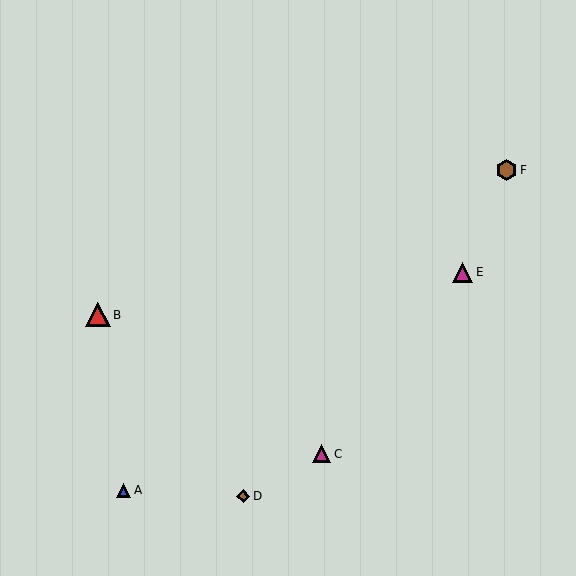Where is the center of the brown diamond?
The center of the brown diamond is at (243, 496).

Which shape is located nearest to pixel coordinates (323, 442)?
The magenta triangle (labeled C) at (322, 454) is nearest to that location.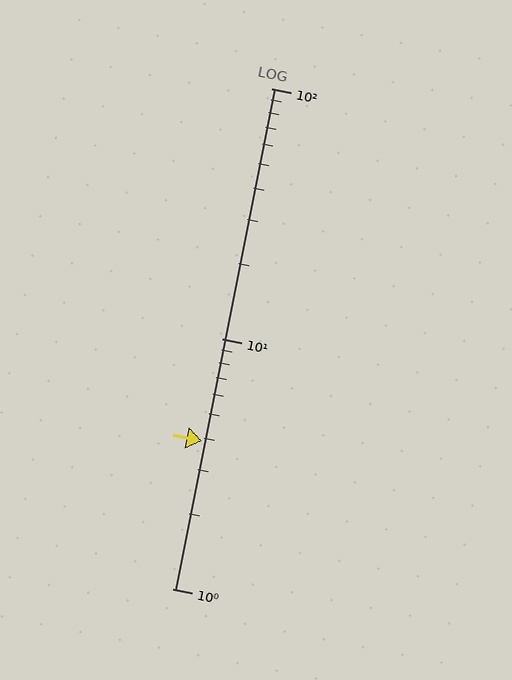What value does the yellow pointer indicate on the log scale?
The pointer indicates approximately 3.9.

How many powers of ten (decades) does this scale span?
The scale spans 2 decades, from 1 to 100.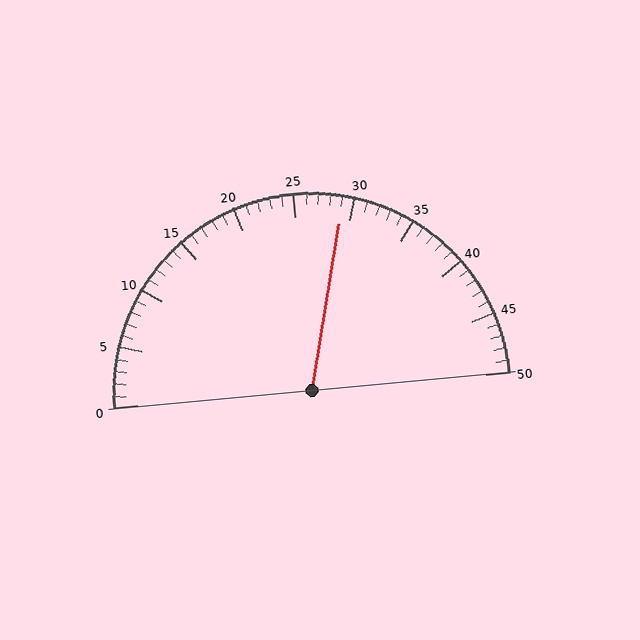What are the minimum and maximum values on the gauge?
The gauge ranges from 0 to 50.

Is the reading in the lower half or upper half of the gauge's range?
The reading is in the upper half of the range (0 to 50).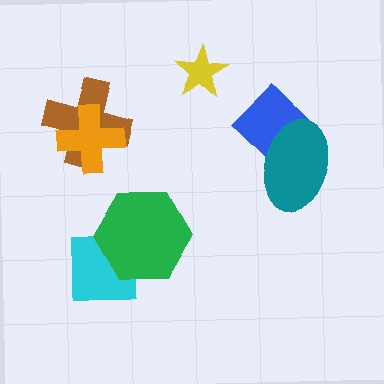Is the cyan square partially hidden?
Yes, it is partially covered by another shape.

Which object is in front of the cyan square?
The green hexagon is in front of the cyan square.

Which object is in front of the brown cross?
The orange cross is in front of the brown cross.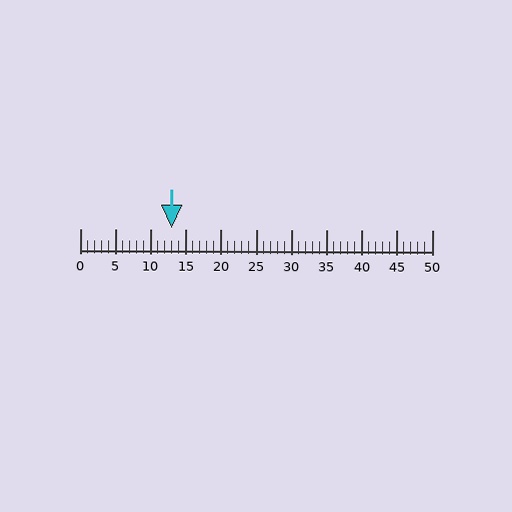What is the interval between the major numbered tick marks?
The major tick marks are spaced 5 units apart.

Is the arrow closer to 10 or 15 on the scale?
The arrow is closer to 15.